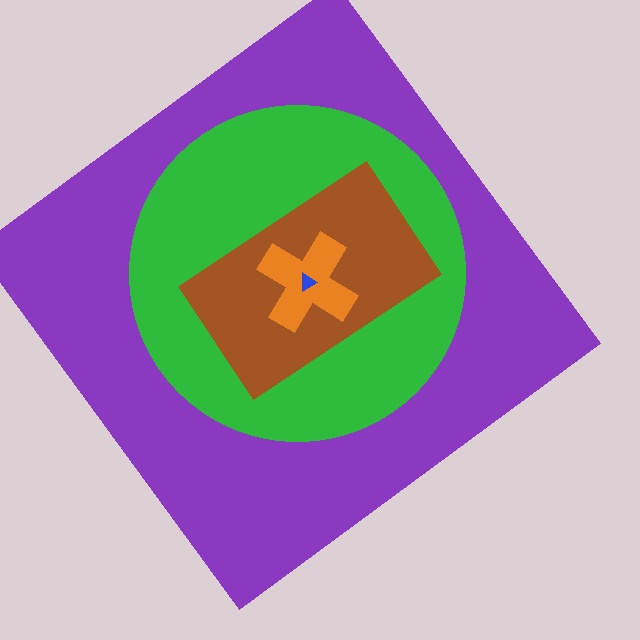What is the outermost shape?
The purple diamond.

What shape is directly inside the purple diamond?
The green circle.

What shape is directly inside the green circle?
The brown rectangle.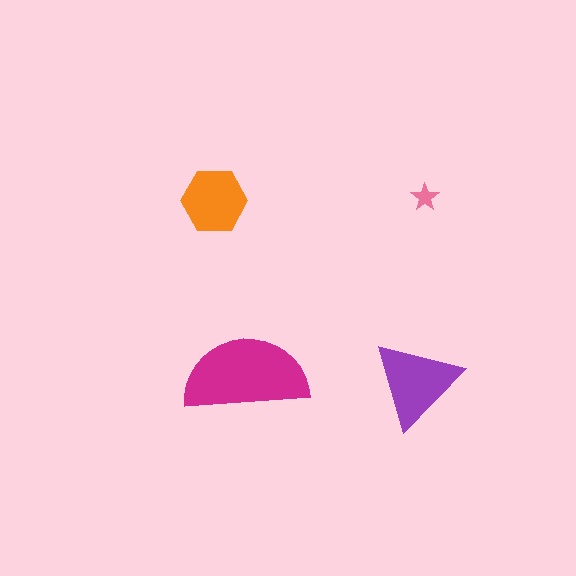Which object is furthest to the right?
The pink star is rightmost.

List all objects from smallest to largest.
The pink star, the orange hexagon, the purple triangle, the magenta semicircle.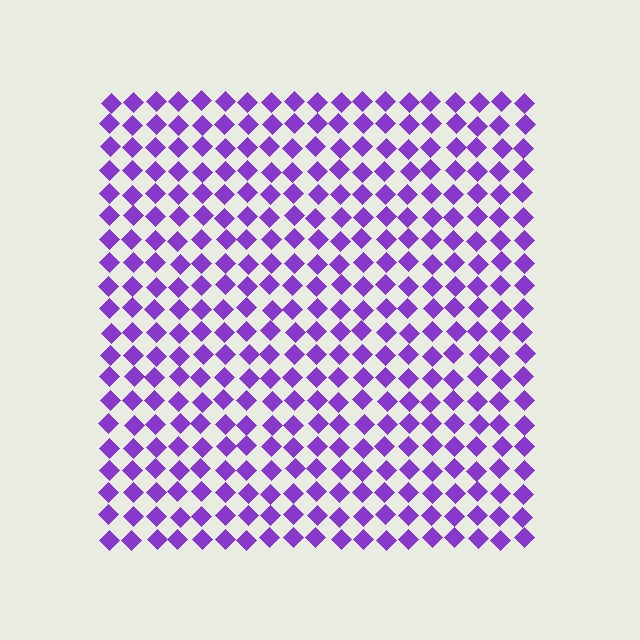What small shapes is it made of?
It is made of small diamonds.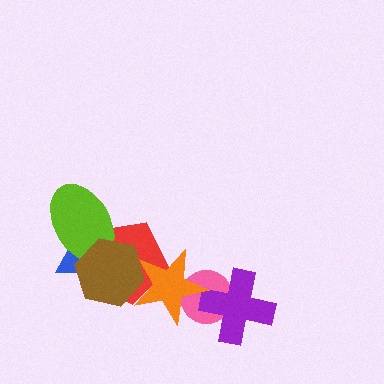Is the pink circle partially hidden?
Yes, it is partially covered by another shape.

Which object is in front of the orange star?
The brown hexagon is in front of the orange star.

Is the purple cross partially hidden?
No, no other shape covers it.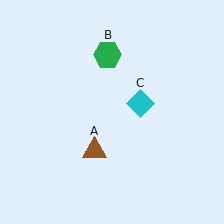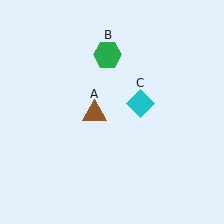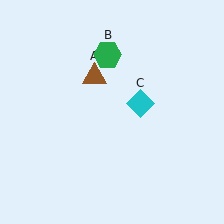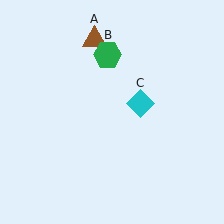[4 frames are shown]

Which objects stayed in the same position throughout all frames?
Green hexagon (object B) and cyan diamond (object C) remained stationary.